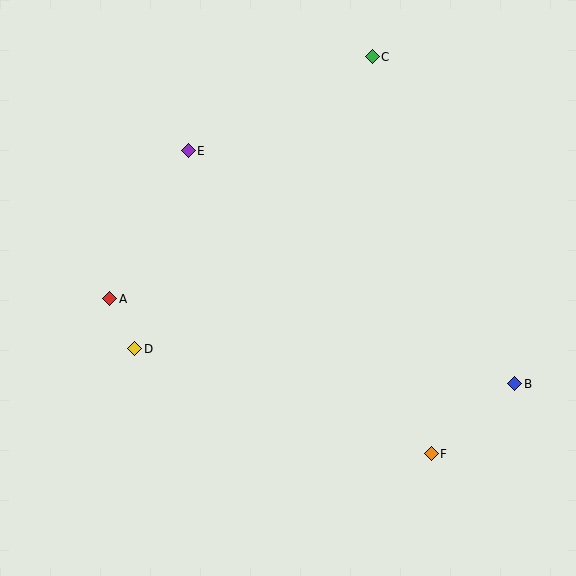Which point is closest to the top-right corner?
Point C is closest to the top-right corner.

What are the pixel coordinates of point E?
Point E is at (188, 151).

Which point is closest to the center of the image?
Point D at (135, 349) is closest to the center.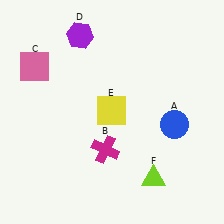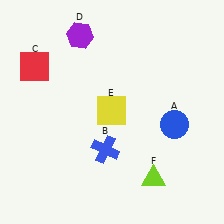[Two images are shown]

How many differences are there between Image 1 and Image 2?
There are 2 differences between the two images.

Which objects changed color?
B changed from magenta to blue. C changed from pink to red.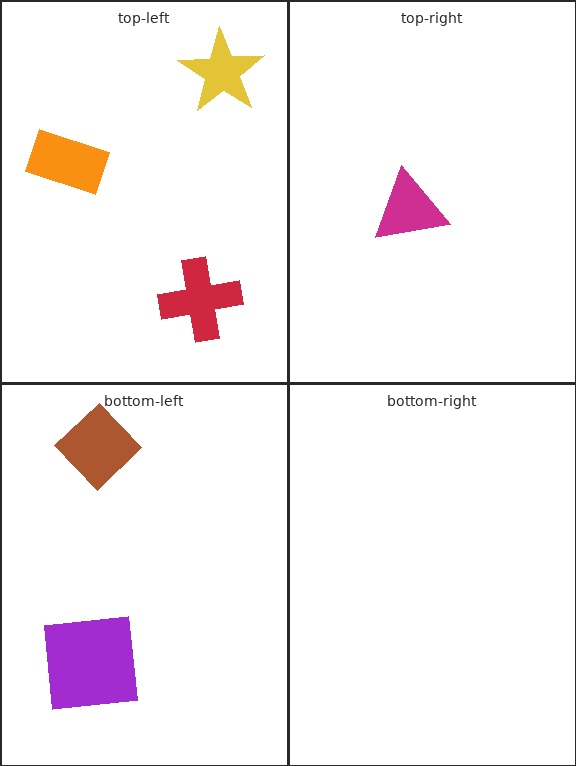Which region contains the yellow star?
The top-left region.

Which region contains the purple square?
The bottom-left region.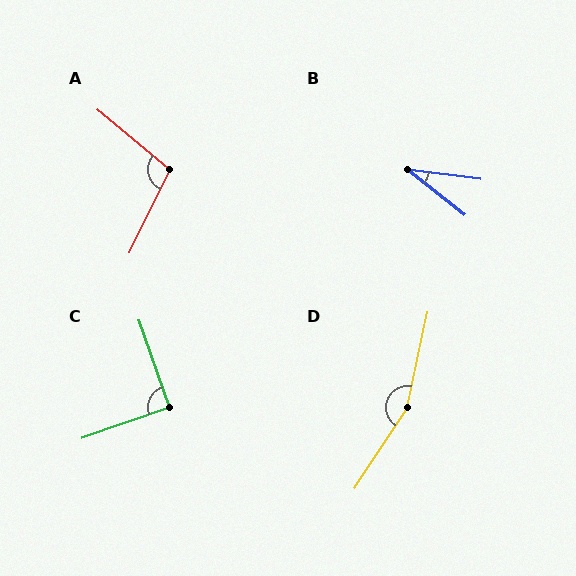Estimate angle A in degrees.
Approximately 104 degrees.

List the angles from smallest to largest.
B (31°), C (90°), A (104°), D (159°).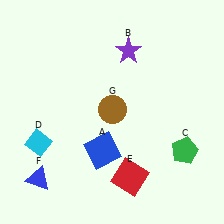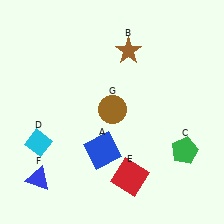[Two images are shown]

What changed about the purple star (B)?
In Image 1, B is purple. In Image 2, it changed to brown.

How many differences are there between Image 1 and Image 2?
There is 1 difference between the two images.